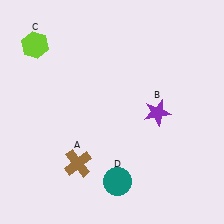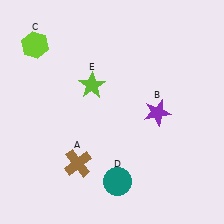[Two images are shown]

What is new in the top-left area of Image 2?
A lime star (E) was added in the top-left area of Image 2.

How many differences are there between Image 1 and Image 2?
There is 1 difference between the two images.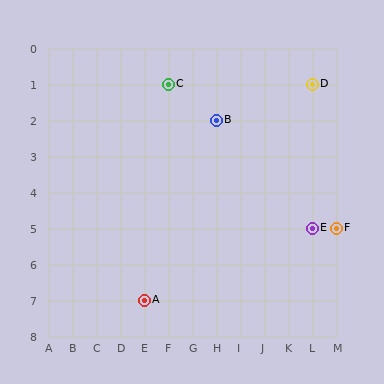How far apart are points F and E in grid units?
Points F and E are 1 column apart.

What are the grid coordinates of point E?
Point E is at grid coordinates (L, 5).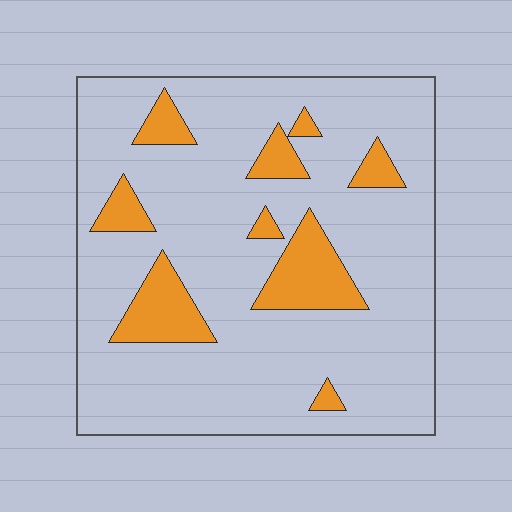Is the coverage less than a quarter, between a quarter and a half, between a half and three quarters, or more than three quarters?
Less than a quarter.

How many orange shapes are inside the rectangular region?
9.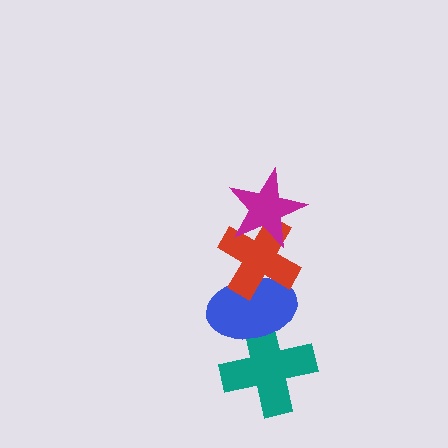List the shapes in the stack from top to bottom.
From top to bottom: the magenta star, the red cross, the blue ellipse, the teal cross.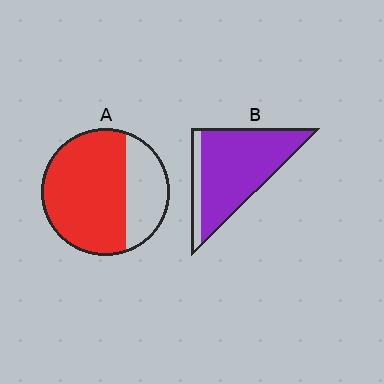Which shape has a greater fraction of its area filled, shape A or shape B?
Shape B.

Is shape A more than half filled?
Yes.